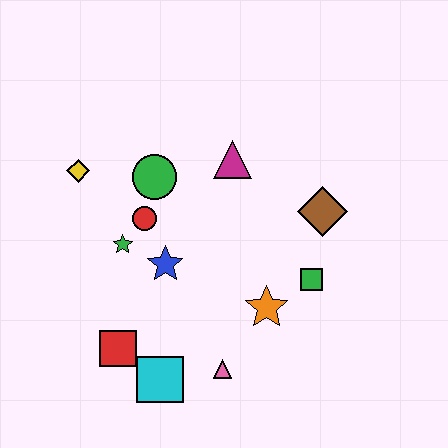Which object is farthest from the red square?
The brown diamond is farthest from the red square.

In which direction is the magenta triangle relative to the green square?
The magenta triangle is above the green square.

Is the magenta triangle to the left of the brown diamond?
Yes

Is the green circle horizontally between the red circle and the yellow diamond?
No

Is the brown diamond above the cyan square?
Yes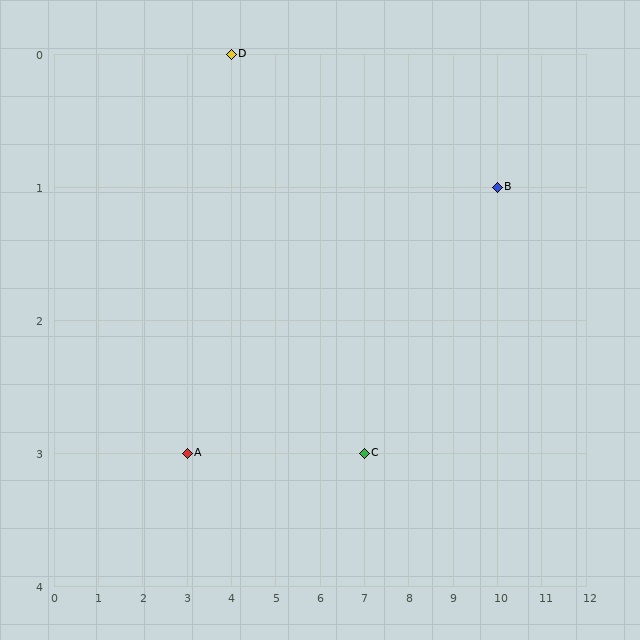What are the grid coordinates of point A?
Point A is at grid coordinates (3, 3).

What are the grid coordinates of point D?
Point D is at grid coordinates (4, 0).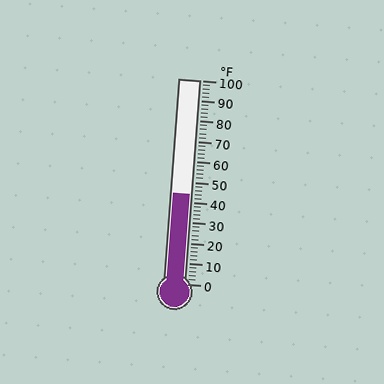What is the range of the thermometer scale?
The thermometer scale ranges from 0°F to 100°F.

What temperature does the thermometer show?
The thermometer shows approximately 44°F.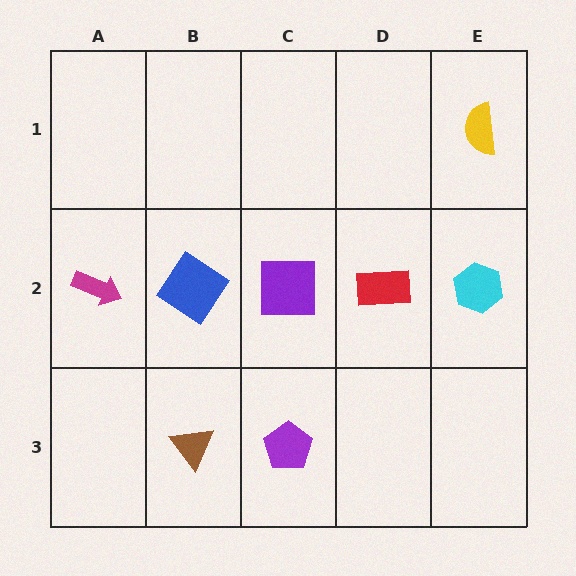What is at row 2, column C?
A purple square.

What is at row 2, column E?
A cyan hexagon.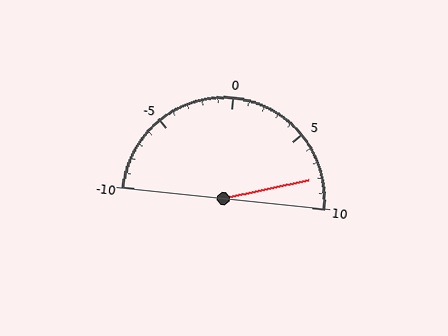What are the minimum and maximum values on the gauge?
The gauge ranges from -10 to 10.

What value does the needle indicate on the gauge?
The needle indicates approximately 8.